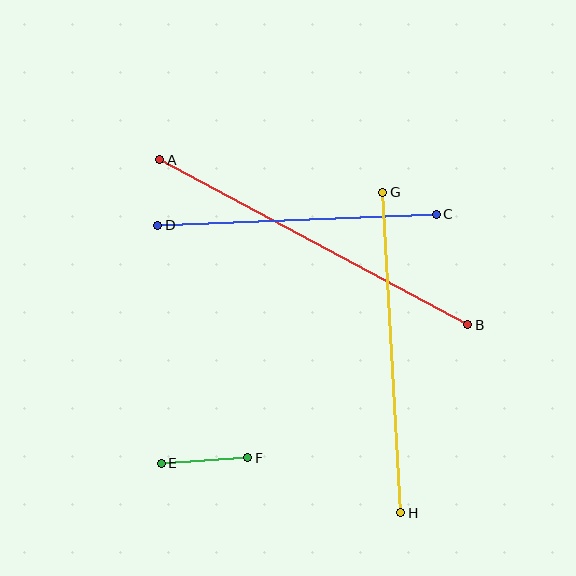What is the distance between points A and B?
The distance is approximately 350 pixels.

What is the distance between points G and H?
The distance is approximately 321 pixels.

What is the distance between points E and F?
The distance is approximately 86 pixels.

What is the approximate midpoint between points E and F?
The midpoint is at approximately (204, 460) pixels.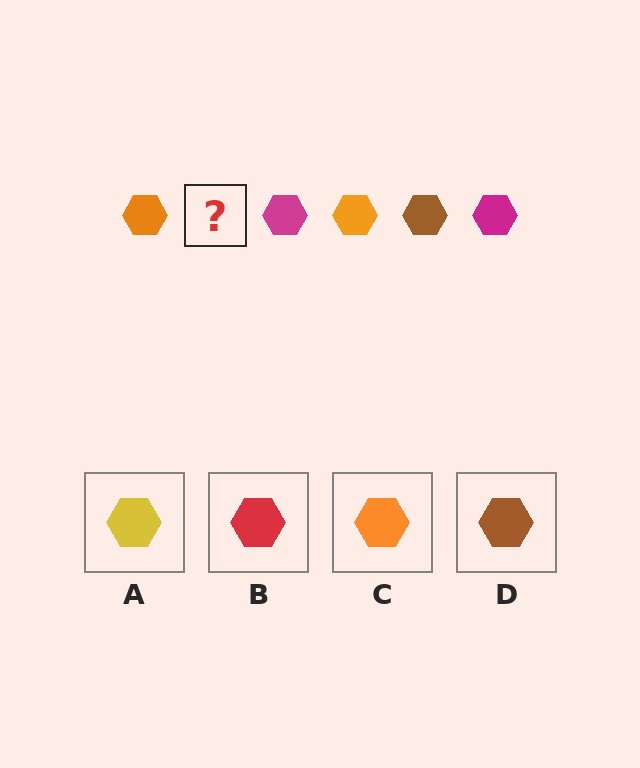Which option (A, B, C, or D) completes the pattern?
D.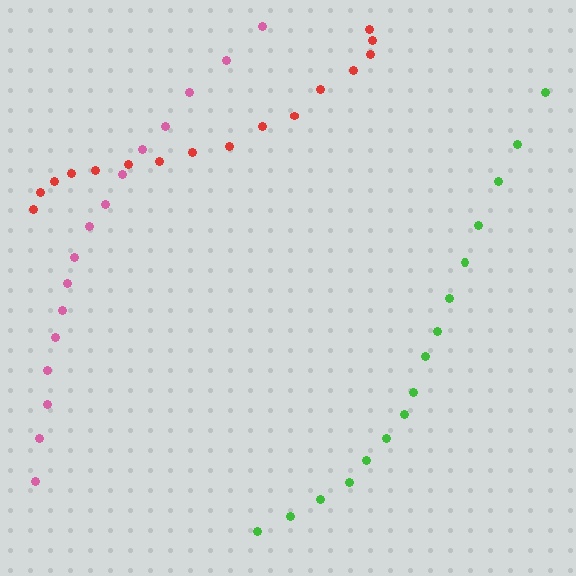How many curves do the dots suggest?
There are 3 distinct paths.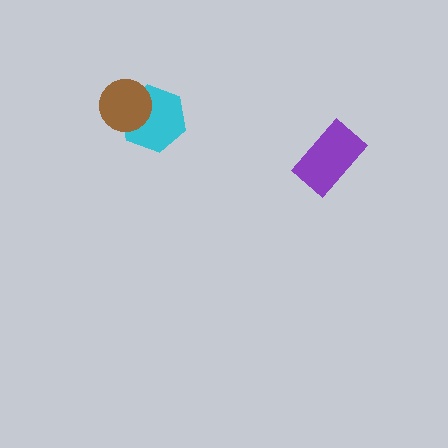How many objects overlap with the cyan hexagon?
1 object overlaps with the cyan hexagon.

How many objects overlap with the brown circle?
1 object overlaps with the brown circle.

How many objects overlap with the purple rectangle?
0 objects overlap with the purple rectangle.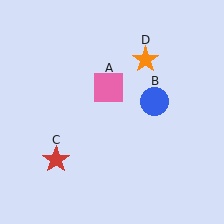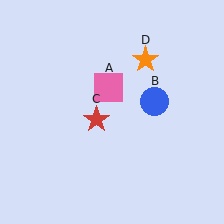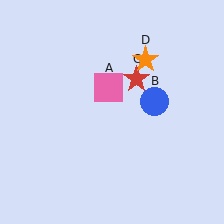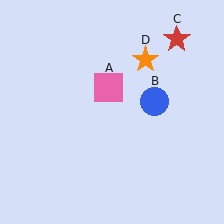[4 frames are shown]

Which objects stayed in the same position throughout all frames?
Pink square (object A) and blue circle (object B) and orange star (object D) remained stationary.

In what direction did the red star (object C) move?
The red star (object C) moved up and to the right.